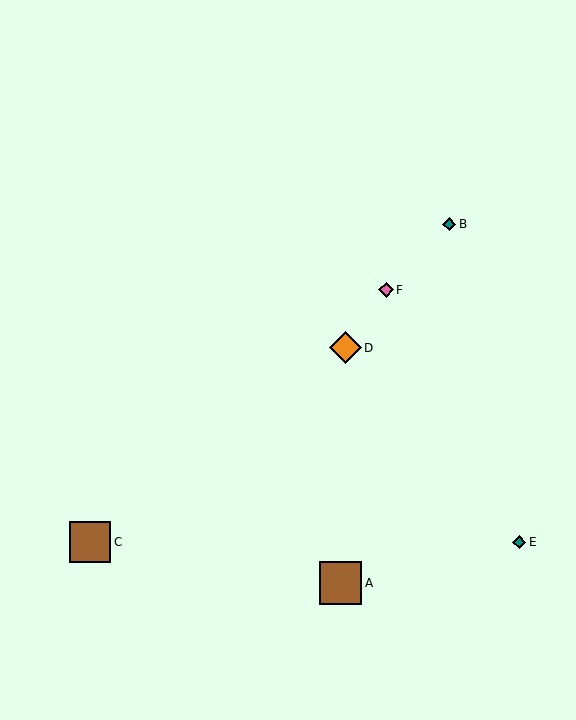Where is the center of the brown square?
The center of the brown square is at (340, 583).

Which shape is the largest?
The brown square (labeled A) is the largest.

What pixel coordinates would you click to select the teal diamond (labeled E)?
Click at (519, 542) to select the teal diamond E.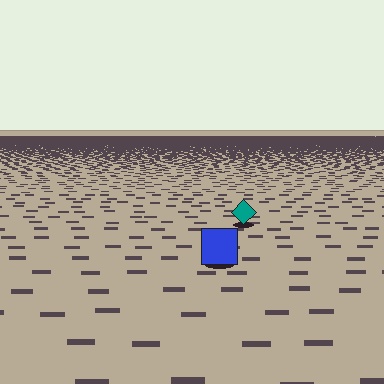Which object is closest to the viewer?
The blue square is closest. The texture marks near it are larger and more spread out.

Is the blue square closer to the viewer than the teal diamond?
Yes. The blue square is closer — you can tell from the texture gradient: the ground texture is coarser near it.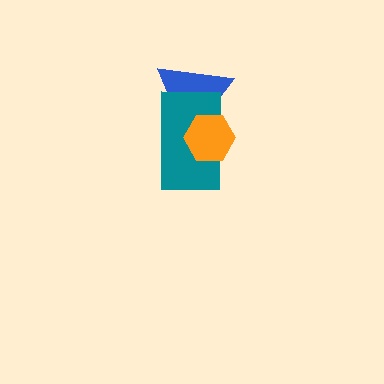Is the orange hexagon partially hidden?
No, no other shape covers it.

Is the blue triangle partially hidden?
Yes, it is partially covered by another shape.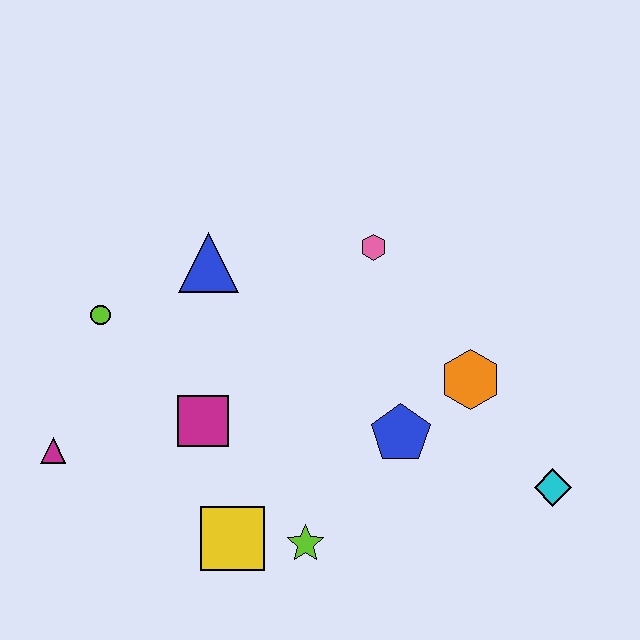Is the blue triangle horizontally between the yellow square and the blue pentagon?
No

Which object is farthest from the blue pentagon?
The magenta triangle is farthest from the blue pentagon.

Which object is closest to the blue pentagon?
The orange hexagon is closest to the blue pentagon.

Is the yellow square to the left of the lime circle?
No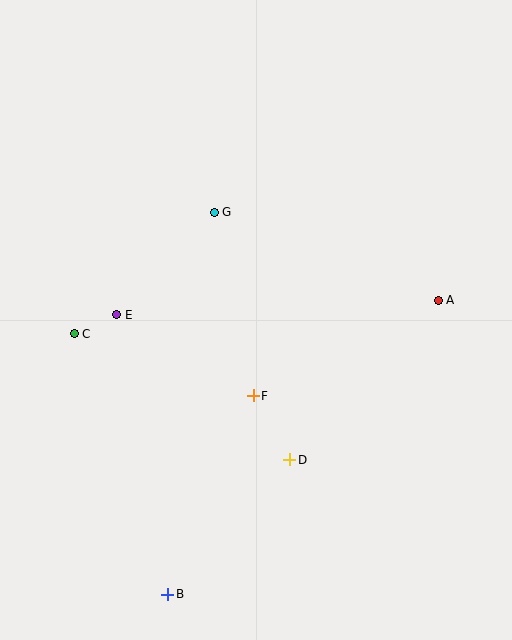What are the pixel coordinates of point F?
Point F is at (253, 396).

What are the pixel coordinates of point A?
Point A is at (438, 300).